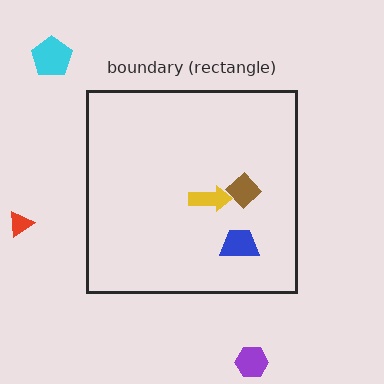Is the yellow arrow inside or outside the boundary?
Inside.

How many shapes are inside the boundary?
3 inside, 3 outside.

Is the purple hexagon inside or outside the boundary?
Outside.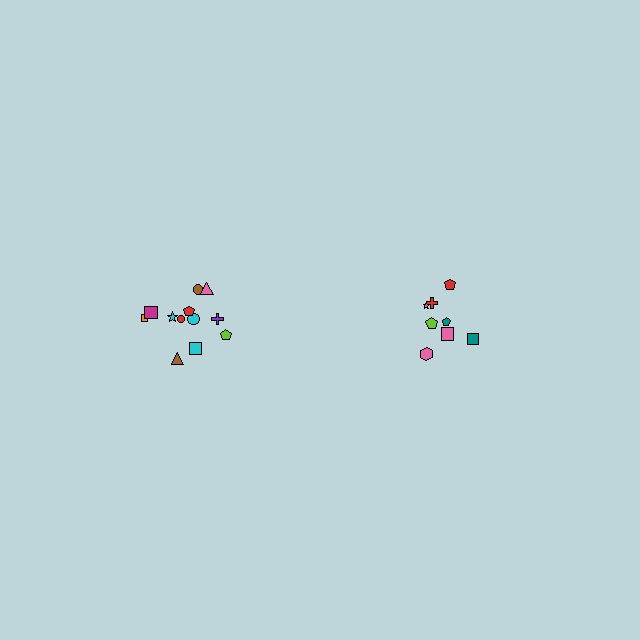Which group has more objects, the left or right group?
The left group.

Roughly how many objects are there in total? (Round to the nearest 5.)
Roughly 20 objects in total.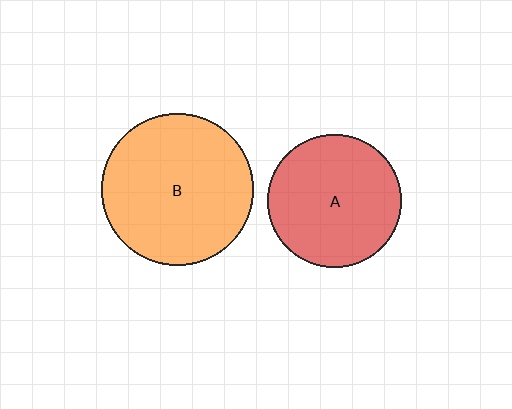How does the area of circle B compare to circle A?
Approximately 1.3 times.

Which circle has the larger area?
Circle B (orange).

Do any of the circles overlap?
No, none of the circles overlap.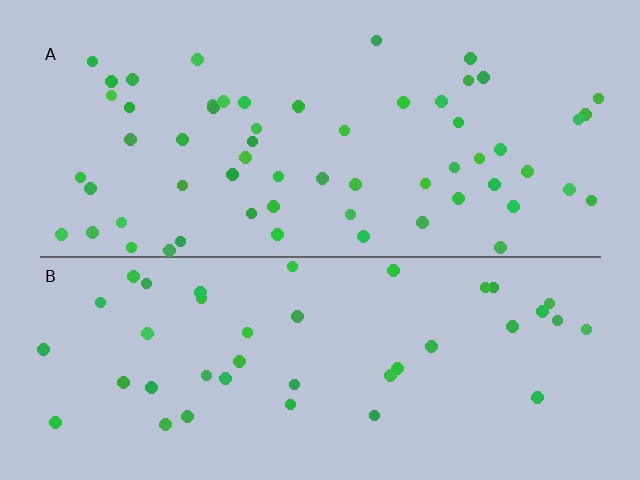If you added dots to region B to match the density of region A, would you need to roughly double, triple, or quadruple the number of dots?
Approximately double.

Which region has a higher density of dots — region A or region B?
A (the top).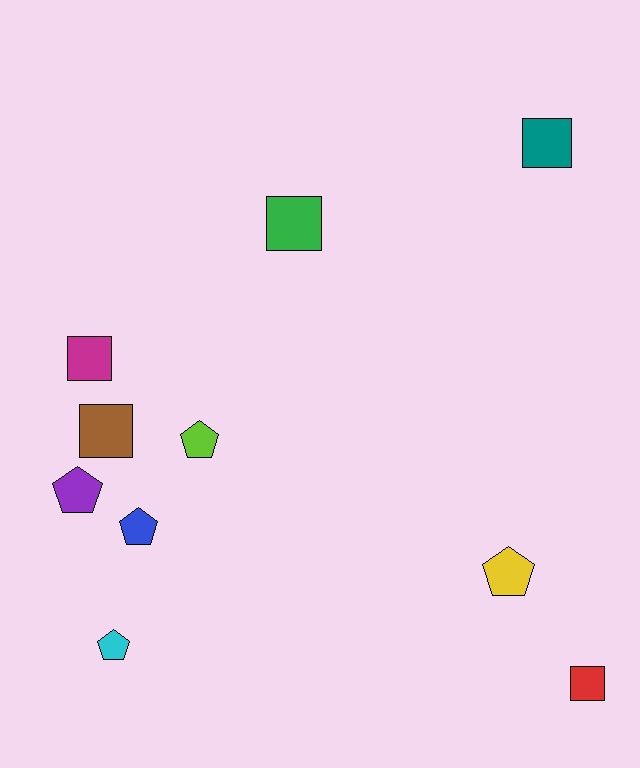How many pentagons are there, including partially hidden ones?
There are 5 pentagons.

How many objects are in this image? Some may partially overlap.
There are 10 objects.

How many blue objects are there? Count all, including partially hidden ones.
There is 1 blue object.